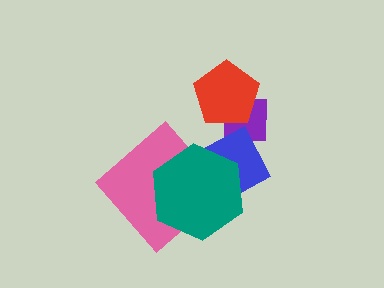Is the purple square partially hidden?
Yes, it is partially covered by another shape.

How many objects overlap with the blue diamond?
3 objects overlap with the blue diamond.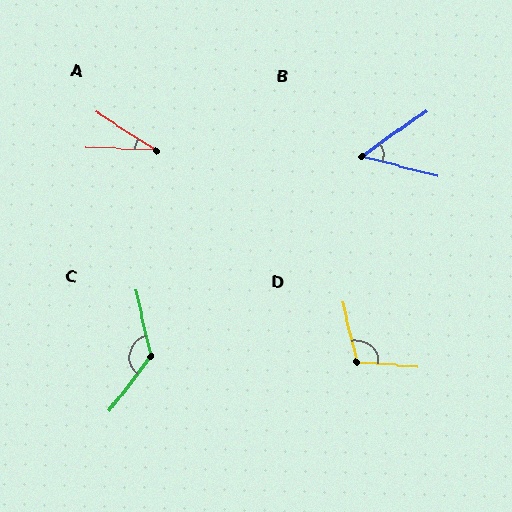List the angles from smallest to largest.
A (31°), B (50°), D (108°), C (130°).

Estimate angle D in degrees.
Approximately 108 degrees.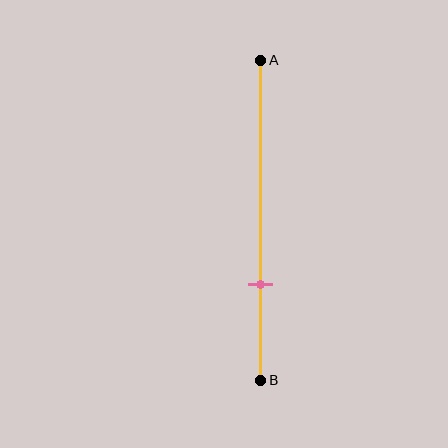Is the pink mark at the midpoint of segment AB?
No, the mark is at about 70% from A, not at the 50% midpoint.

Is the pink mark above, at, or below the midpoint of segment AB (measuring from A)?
The pink mark is below the midpoint of segment AB.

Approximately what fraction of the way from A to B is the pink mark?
The pink mark is approximately 70% of the way from A to B.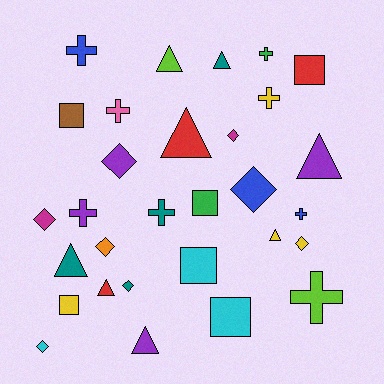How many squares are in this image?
There are 6 squares.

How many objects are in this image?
There are 30 objects.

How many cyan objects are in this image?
There are 3 cyan objects.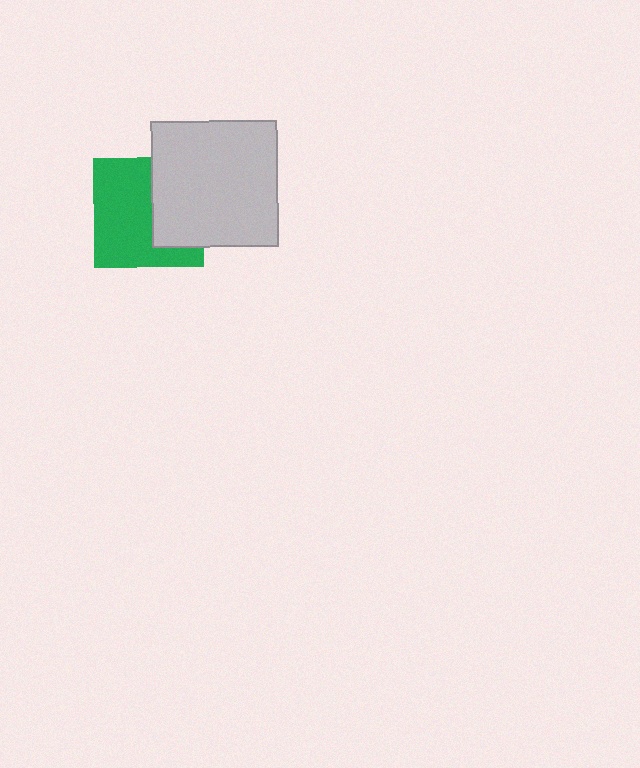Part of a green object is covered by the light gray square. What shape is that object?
It is a square.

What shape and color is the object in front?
The object in front is a light gray square.